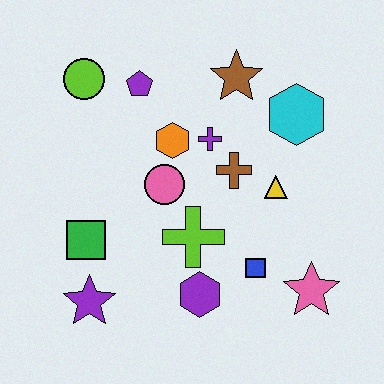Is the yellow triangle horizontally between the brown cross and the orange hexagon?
No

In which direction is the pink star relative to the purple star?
The pink star is to the right of the purple star.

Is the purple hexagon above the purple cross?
No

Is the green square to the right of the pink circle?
No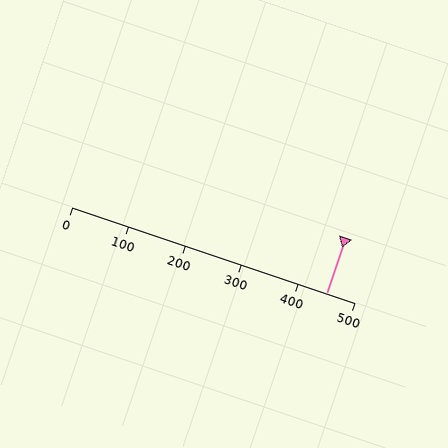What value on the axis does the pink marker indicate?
The marker indicates approximately 450.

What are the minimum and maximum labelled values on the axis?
The axis runs from 0 to 500.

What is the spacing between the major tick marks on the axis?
The major ticks are spaced 100 apart.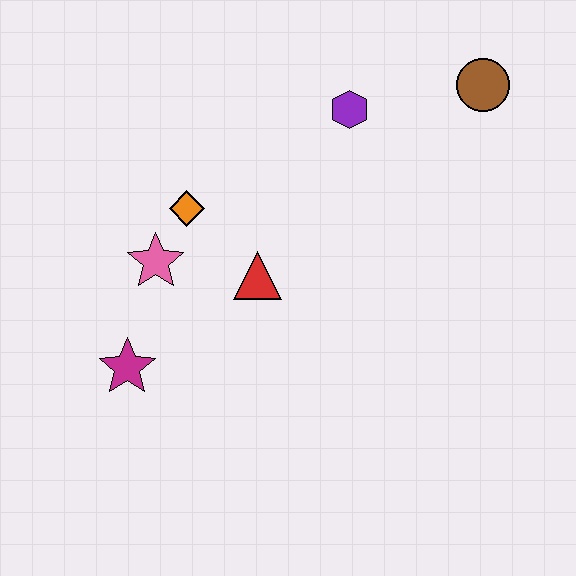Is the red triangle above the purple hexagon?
No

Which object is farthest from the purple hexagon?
The magenta star is farthest from the purple hexagon.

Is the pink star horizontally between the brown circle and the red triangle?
No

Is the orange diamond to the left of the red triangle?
Yes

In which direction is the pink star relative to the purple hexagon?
The pink star is to the left of the purple hexagon.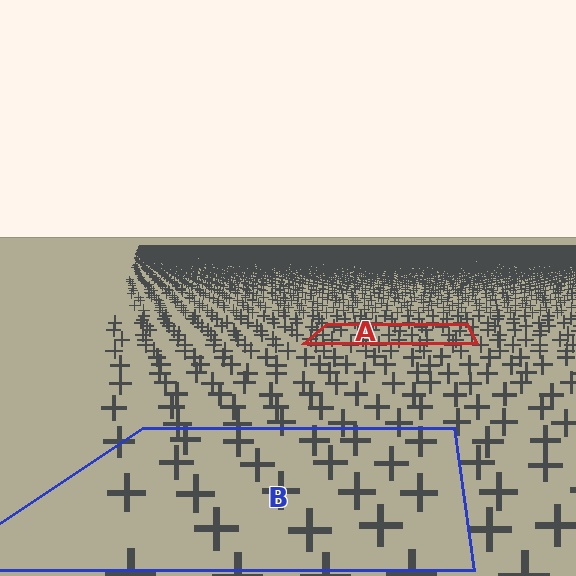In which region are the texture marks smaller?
The texture marks are smaller in region A, because it is farther away.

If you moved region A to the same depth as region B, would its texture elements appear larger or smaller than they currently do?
They would appear larger. At a closer depth, the same texture elements are projected at a bigger on-screen size.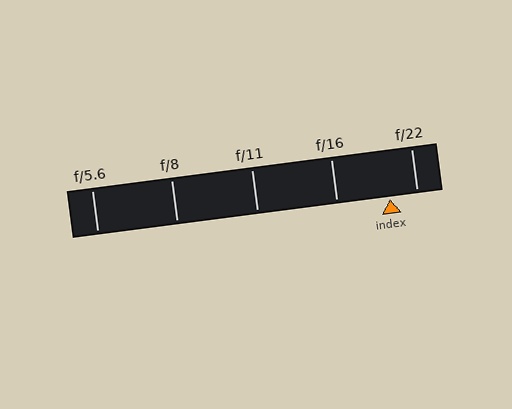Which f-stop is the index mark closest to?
The index mark is closest to f/22.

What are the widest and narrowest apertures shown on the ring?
The widest aperture shown is f/5.6 and the narrowest is f/22.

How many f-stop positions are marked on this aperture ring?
There are 5 f-stop positions marked.